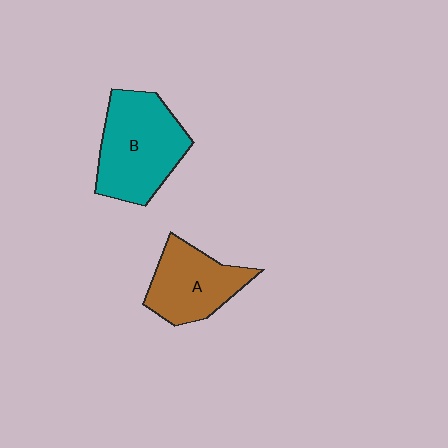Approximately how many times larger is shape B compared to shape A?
Approximately 1.3 times.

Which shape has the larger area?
Shape B (teal).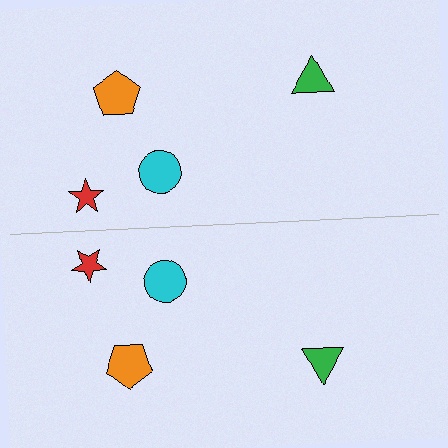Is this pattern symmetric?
Yes, this pattern has bilateral (reflection) symmetry.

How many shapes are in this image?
There are 8 shapes in this image.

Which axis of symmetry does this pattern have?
The pattern has a horizontal axis of symmetry running through the center of the image.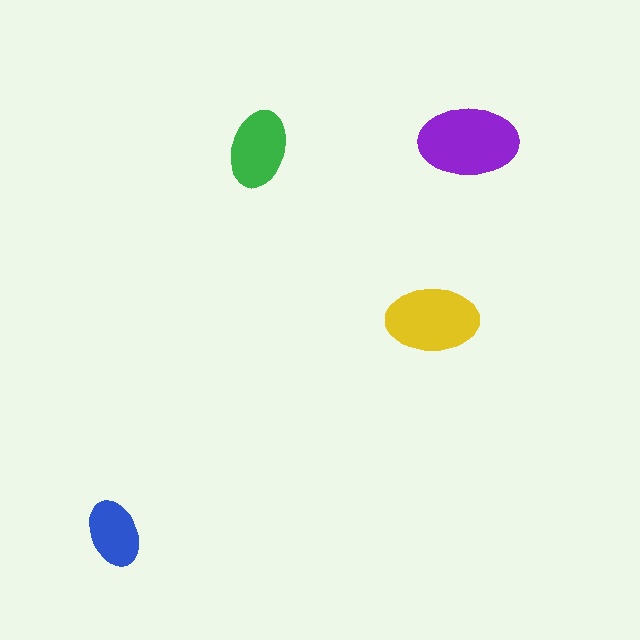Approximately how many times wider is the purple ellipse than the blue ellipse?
About 1.5 times wider.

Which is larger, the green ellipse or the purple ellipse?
The purple one.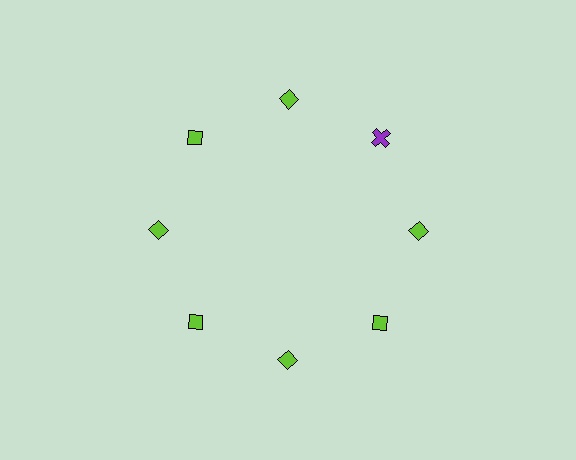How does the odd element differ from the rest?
It differs in both color (purple instead of lime) and shape (cross instead of diamond).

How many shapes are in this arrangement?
There are 8 shapes arranged in a ring pattern.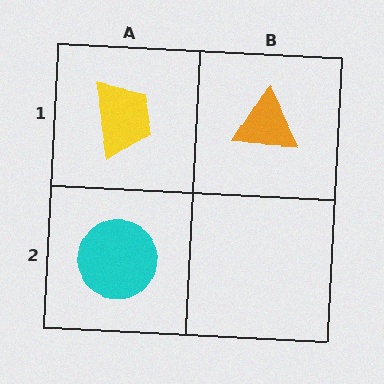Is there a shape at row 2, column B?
No, that cell is empty.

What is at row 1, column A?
A yellow trapezoid.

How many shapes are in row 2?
1 shape.